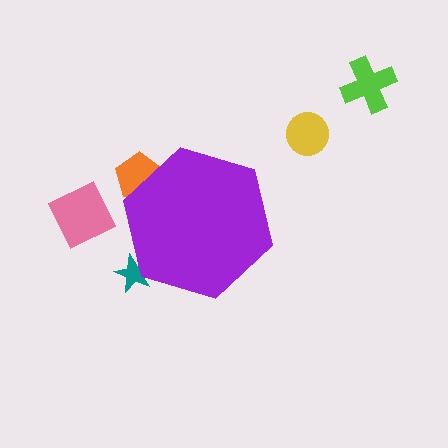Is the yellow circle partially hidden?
No, the yellow circle is fully visible.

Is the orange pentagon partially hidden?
Yes, the orange pentagon is partially hidden behind the purple hexagon.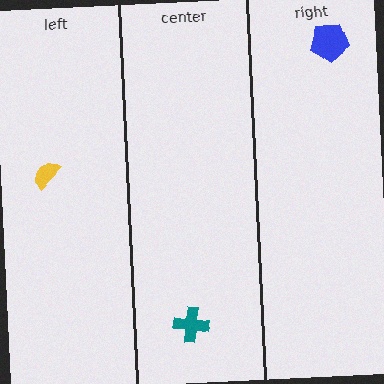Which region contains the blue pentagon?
The right region.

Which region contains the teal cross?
The center region.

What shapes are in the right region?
The blue pentagon.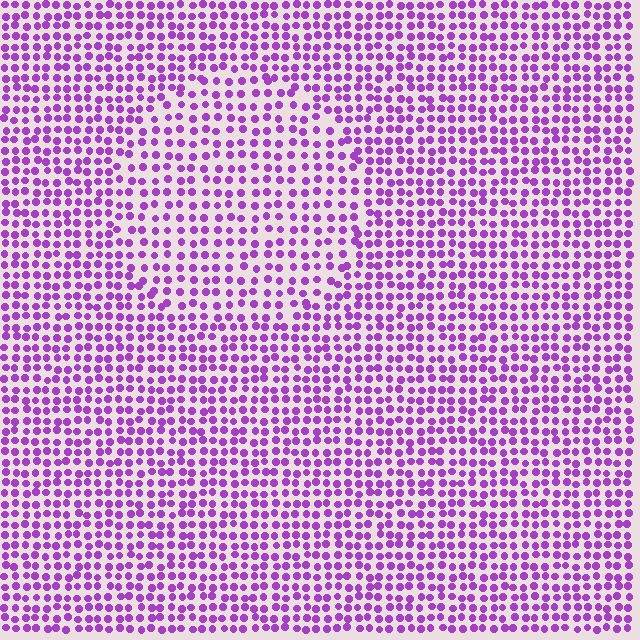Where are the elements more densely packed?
The elements are more densely packed outside the circle boundary.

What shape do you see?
I see a circle.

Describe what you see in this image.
The image contains small purple elements arranged at two different densities. A circle-shaped region is visible where the elements are less densely packed than the surrounding area.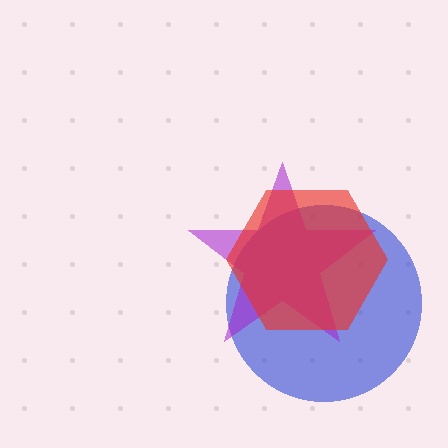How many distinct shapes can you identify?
There are 3 distinct shapes: a blue circle, a purple star, a red hexagon.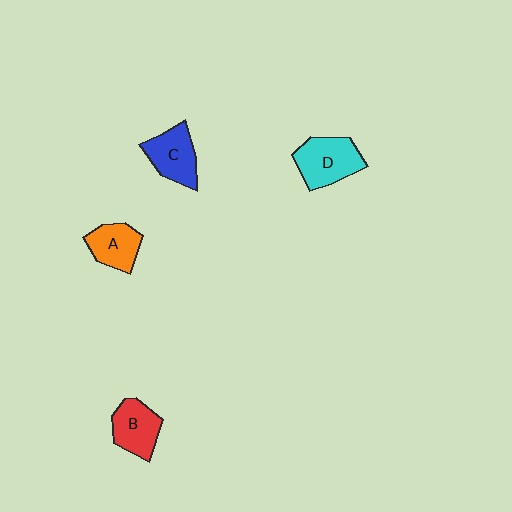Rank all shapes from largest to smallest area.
From largest to smallest: D (cyan), C (blue), B (red), A (orange).